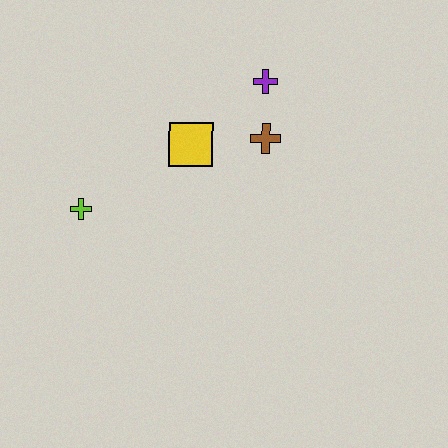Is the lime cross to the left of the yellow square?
Yes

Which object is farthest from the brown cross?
The lime cross is farthest from the brown cross.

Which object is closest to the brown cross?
The purple cross is closest to the brown cross.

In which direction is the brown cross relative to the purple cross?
The brown cross is below the purple cross.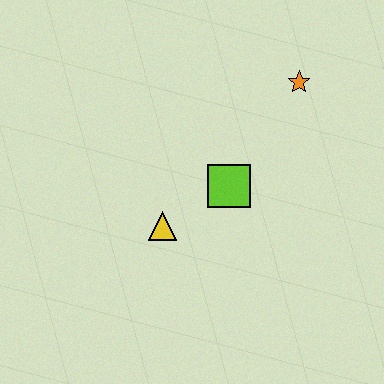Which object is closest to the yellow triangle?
The lime square is closest to the yellow triangle.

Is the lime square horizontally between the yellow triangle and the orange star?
Yes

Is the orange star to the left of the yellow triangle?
No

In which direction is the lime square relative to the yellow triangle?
The lime square is to the right of the yellow triangle.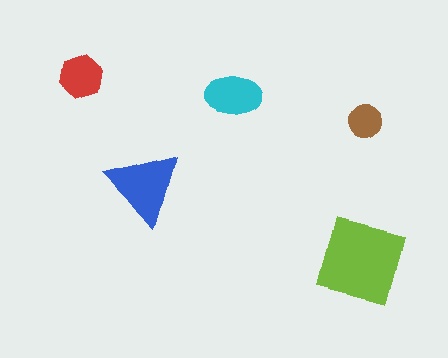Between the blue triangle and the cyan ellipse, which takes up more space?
The blue triangle.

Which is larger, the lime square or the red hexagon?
The lime square.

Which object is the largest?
The lime square.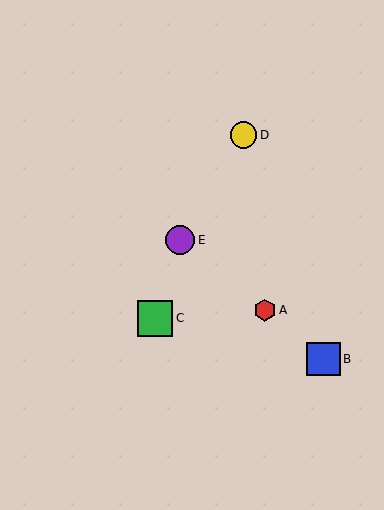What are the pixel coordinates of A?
Object A is at (265, 310).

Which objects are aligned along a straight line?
Objects A, B, E are aligned along a straight line.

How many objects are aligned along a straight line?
3 objects (A, B, E) are aligned along a straight line.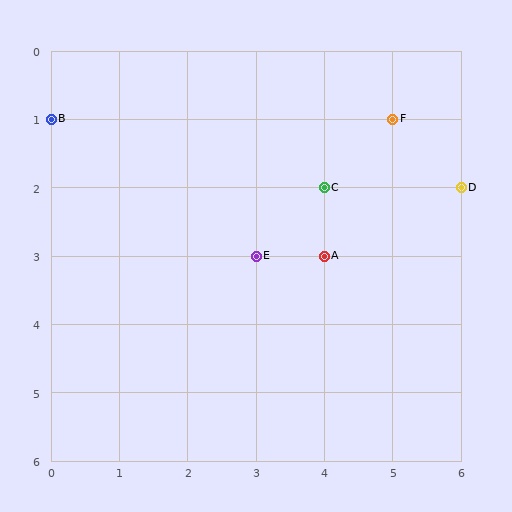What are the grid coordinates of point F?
Point F is at grid coordinates (5, 1).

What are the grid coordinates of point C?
Point C is at grid coordinates (4, 2).